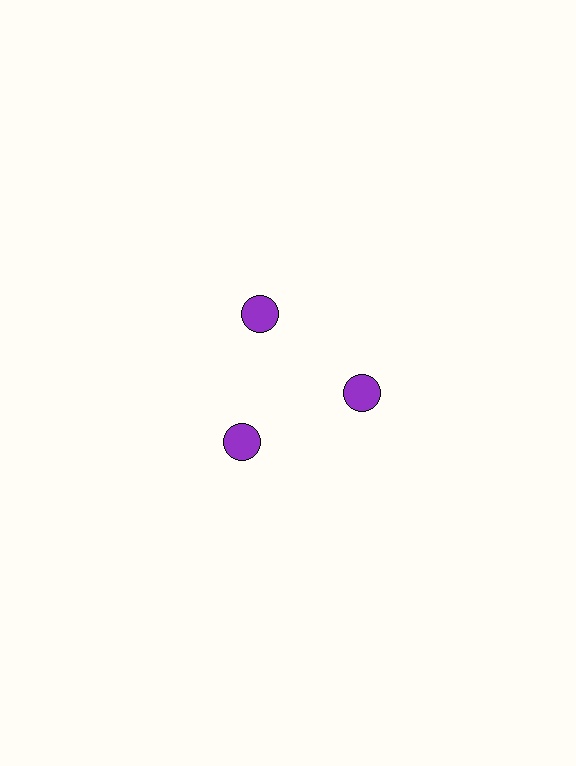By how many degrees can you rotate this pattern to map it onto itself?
The pattern maps onto itself every 120 degrees of rotation.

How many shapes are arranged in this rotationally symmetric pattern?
There are 3 shapes, arranged in 3 groups of 1.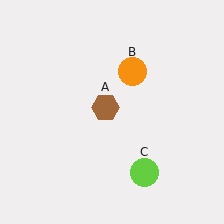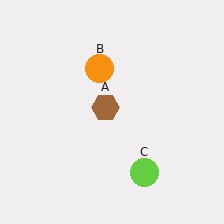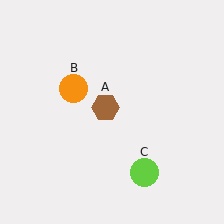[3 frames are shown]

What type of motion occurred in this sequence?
The orange circle (object B) rotated counterclockwise around the center of the scene.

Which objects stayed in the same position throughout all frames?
Brown hexagon (object A) and lime circle (object C) remained stationary.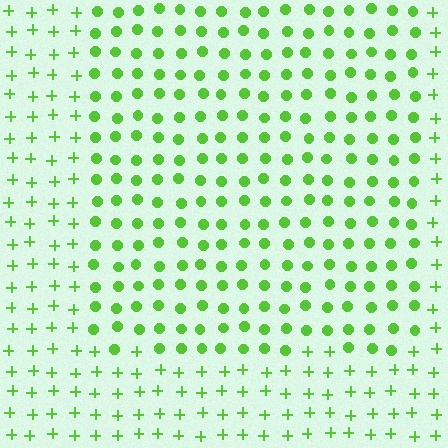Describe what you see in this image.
The image is filled with small lime elements arranged in a uniform grid. A rectangle-shaped region contains circles, while the surrounding area contains plus signs. The boundary is defined purely by the change in element shape.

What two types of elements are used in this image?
The image uses circles inside the rectangle region and plus signs outside it.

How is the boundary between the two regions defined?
The boundary is defined by a change in element shape: circles inside vs. plus signs outside. All elements share the same color and spacing.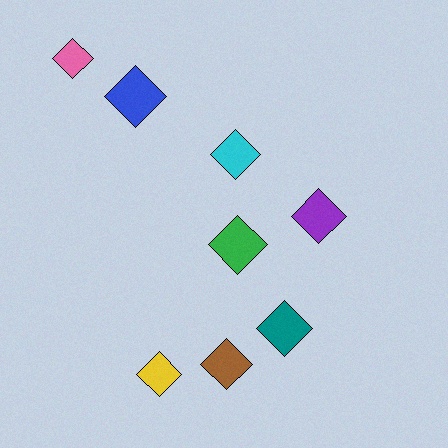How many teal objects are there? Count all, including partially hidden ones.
There is 1 teal object.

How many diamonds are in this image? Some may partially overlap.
There are 8 diamonds.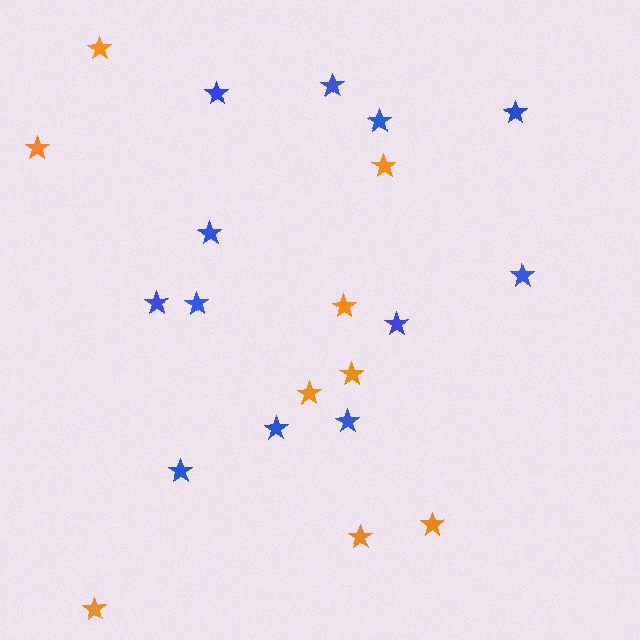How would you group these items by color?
There are 2 groups: one group of orange stars (9) and one group of blue stars (12).